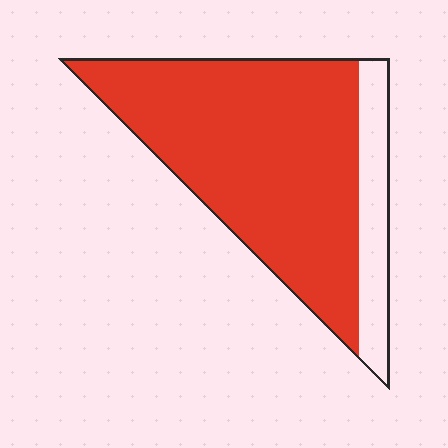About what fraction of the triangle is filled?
About five sixths (5/6).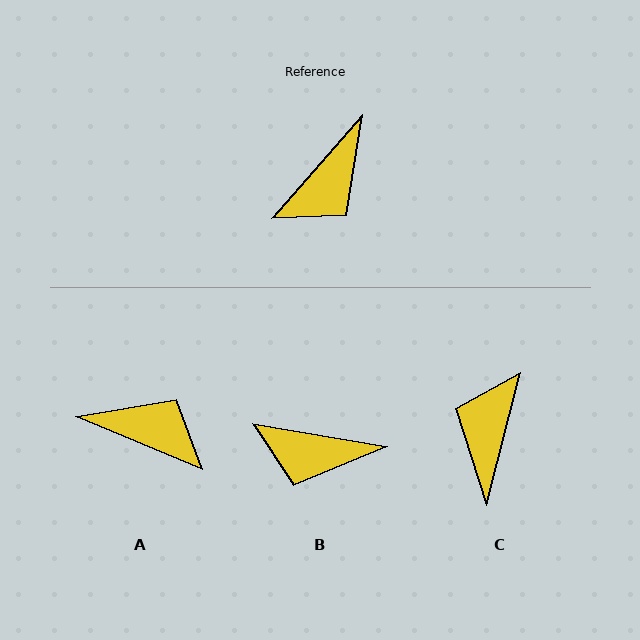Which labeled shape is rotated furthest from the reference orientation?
C, about 153 degrees away.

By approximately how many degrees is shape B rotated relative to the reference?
Approximately 59 degrees clockwise.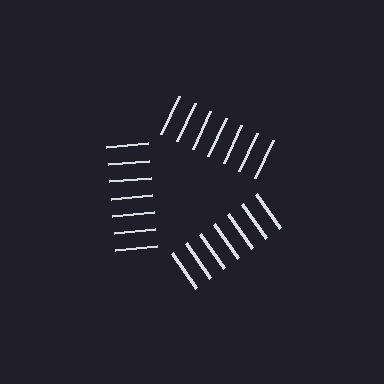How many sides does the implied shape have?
3 sides — the line-ends trace a triangle.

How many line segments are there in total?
21 — 7 along each of the 3 edges.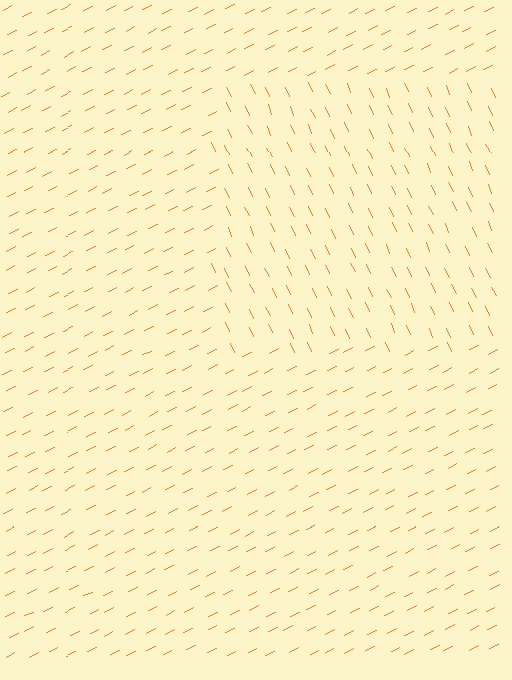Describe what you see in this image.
The image is filled with small orange line segments. A rectangle region in the image has lines oriented differently from the surrounding lines, creating a visible texture boundary.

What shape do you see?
I see a rectangle.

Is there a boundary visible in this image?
Yes, there is a texture boundary formed by a change in line orientation.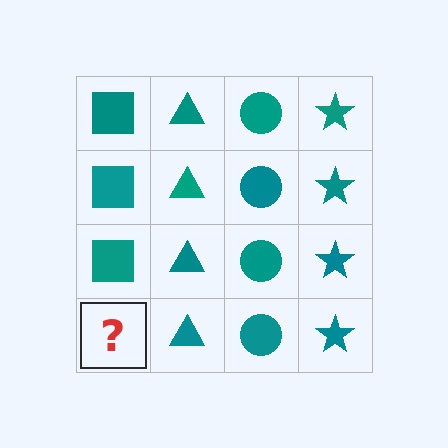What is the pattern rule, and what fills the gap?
The rule is that each column has a consistent shape. The gap should be filled with a teal square.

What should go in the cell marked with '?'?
The missing cell should contain a teal square.